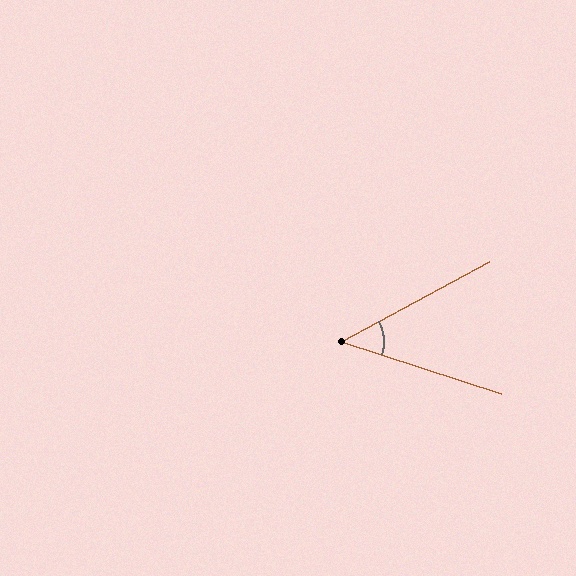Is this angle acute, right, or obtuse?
It is acute.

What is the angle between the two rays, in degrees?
Approximately 46 degrees.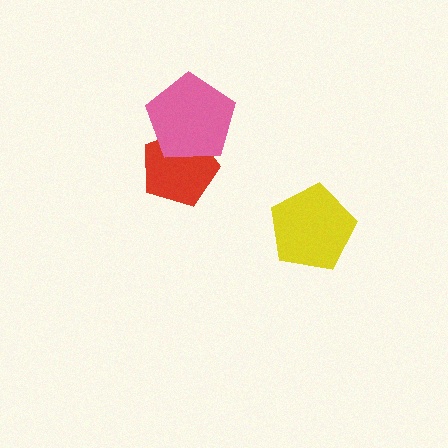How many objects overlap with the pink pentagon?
1 object overlaps with the pink pentagon.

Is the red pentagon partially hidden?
Yes, it is partially covered by another shape.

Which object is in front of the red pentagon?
The pink pentagon is in front of the red pentagon.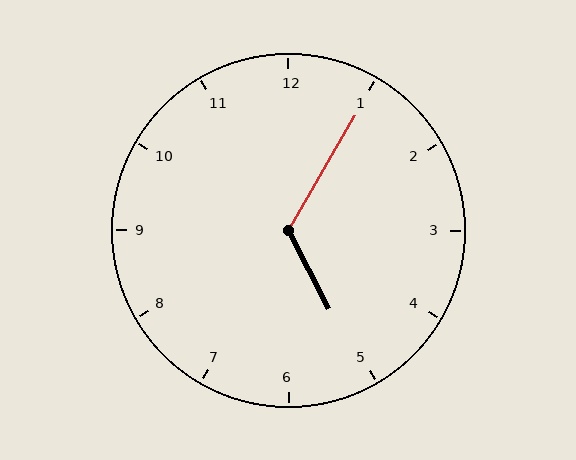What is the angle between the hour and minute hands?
Approximately 122 degrees.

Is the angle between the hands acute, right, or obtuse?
It is obtuse.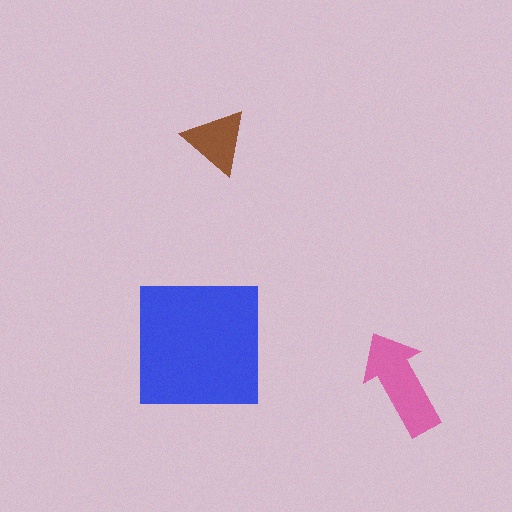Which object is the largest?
The blue square.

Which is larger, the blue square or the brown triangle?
The blue square.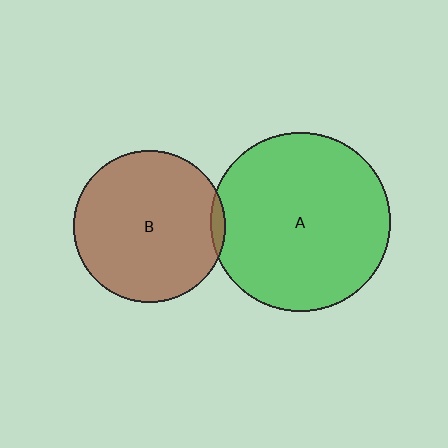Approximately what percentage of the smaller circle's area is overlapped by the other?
Approximately 5%.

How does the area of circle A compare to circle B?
Approximately 1.4 times.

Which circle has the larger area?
Circle A (green).